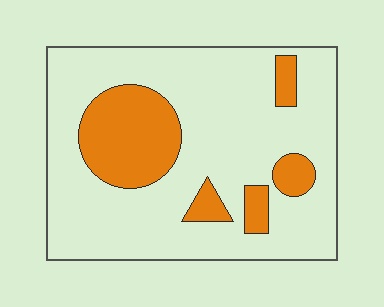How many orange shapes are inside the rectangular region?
5.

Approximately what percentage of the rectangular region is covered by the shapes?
Approximately 20%.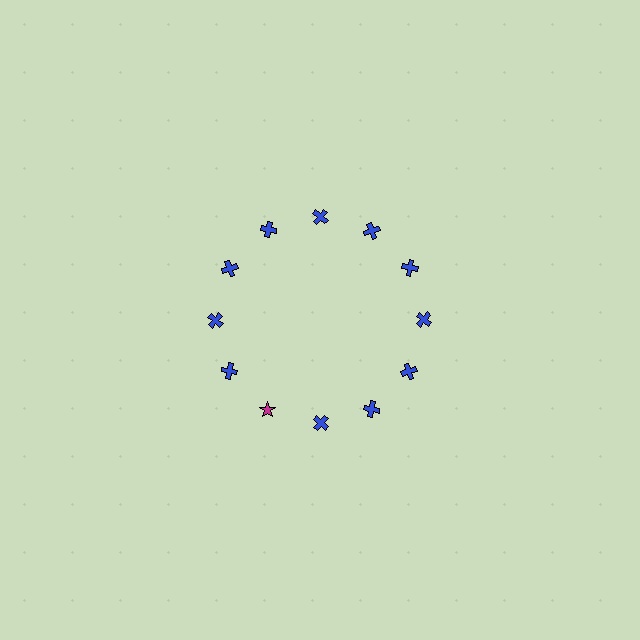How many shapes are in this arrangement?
There are 12 shapes arranged in a ring pattern.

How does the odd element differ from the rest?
It differs in both color (magenta instead of blue) and shape (star instead of cross).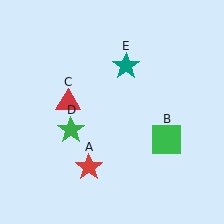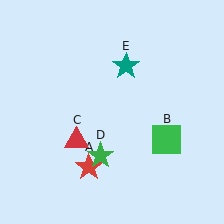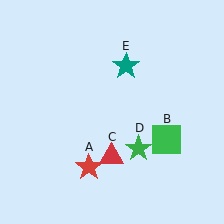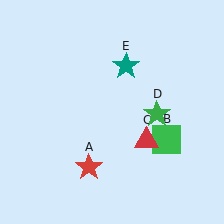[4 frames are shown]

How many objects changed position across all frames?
2 objects changed position: red triangle (object C), green star (object D).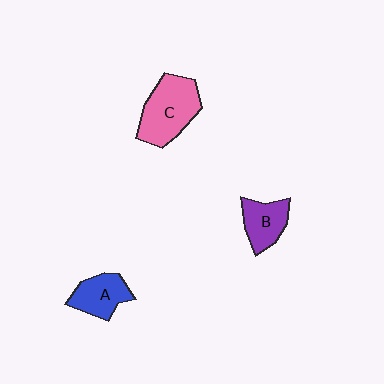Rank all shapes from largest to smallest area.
From largest to smallest: C (pink), A (blue), B (purple).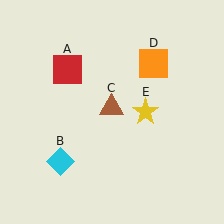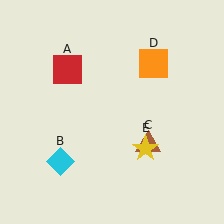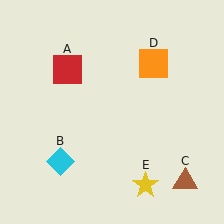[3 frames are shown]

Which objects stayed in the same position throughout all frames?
Red square (object A) and cyan diamond (object B) and orange square (object D) remained stationary.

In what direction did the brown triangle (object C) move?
The brown triangle (object C) moved down and to the right.